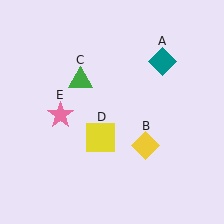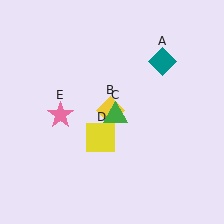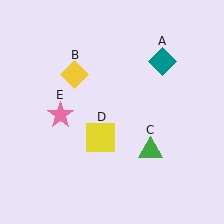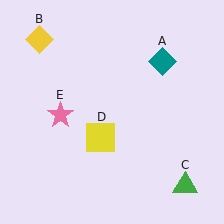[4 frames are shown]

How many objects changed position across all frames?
2 objects changed position: yellow diamond (object B), green triangle (object C).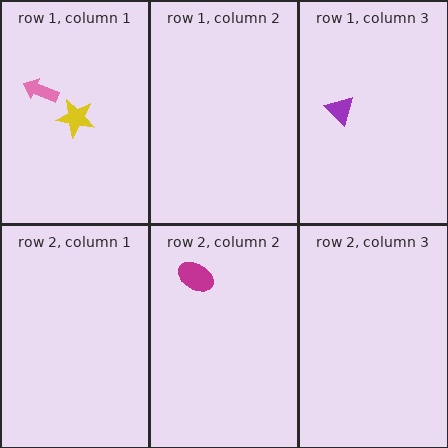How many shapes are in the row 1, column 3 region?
1.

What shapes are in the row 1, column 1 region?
The yellow star, the pink arrow.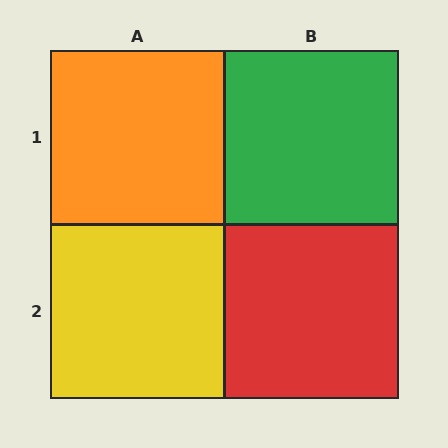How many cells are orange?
1 cell is orange.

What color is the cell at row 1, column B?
Green.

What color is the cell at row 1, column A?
Orange.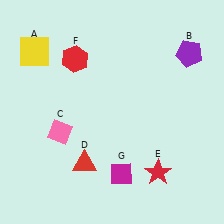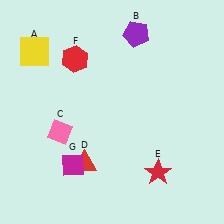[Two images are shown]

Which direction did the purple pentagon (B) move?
The purple pentagon (B) moved left.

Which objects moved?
The objects that moved are: the purple pentagon (B), the magenta diamond (G).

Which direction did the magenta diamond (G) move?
The magenta diamond (G) moved left.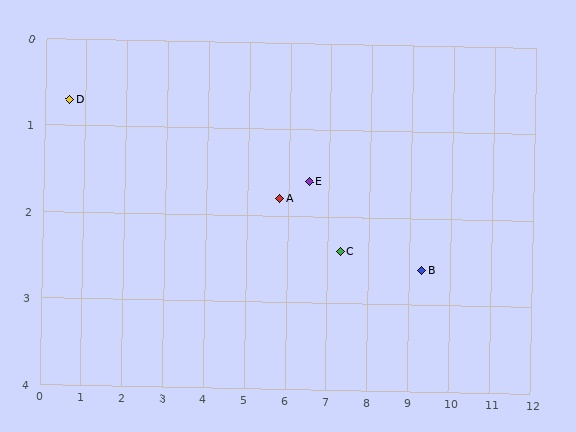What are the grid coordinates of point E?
Point E is at approximately (6.5, 1.6).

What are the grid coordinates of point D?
Point D is at approximately (0.6, 0.7).